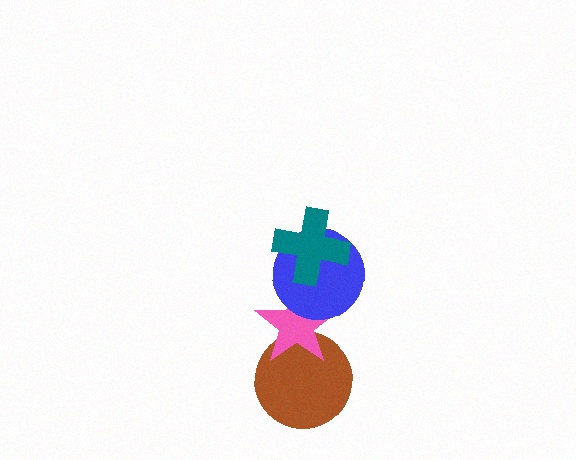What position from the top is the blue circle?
The blue circle is 2nd from the top.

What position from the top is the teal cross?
The teal cross is 1st from the top.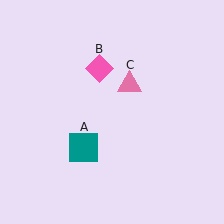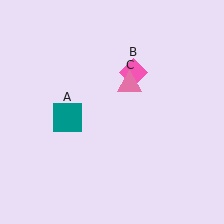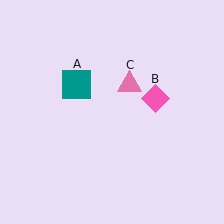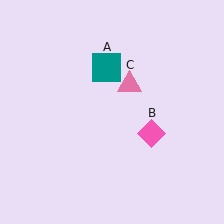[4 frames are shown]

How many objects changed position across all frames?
2 objects changed position: teal square (object A), pink diamond (object B).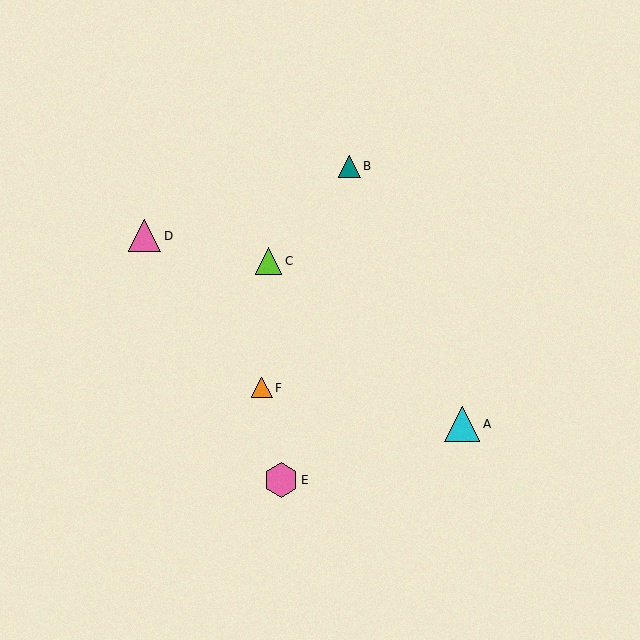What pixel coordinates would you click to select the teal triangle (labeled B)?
Click at (349, 166) to select the teal triangle B.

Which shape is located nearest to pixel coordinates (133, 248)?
The pink triangle (labeled D) at (145, 236) is nearest to that location.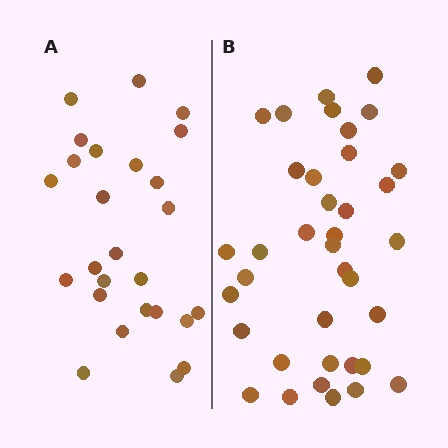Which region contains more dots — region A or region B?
Region B (the right region) has more dots.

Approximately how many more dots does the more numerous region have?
Region B has roughly 12 or so more dots than region A.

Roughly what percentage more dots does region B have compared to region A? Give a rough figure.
About 40% more.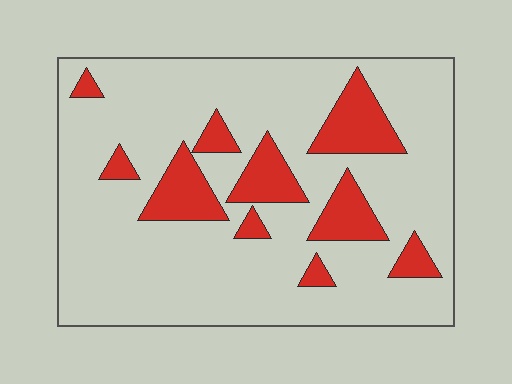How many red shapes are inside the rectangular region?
10.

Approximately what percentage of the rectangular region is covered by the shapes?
Approximately 20%.